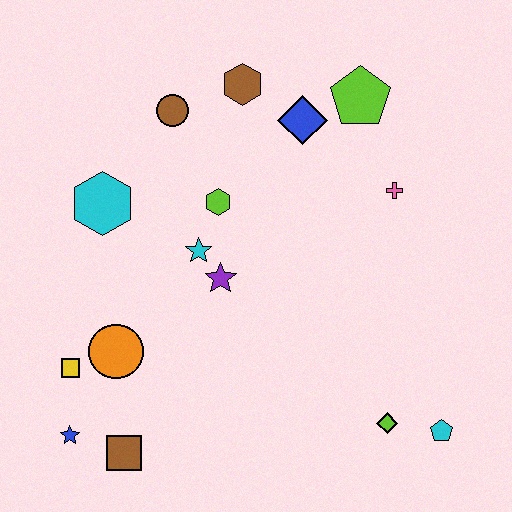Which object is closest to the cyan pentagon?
The lime diamond is closest to the cyan pentagon.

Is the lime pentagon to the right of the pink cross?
No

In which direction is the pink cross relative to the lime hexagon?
The pink cross is to the right of the lime hexagon.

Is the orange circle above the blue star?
Yes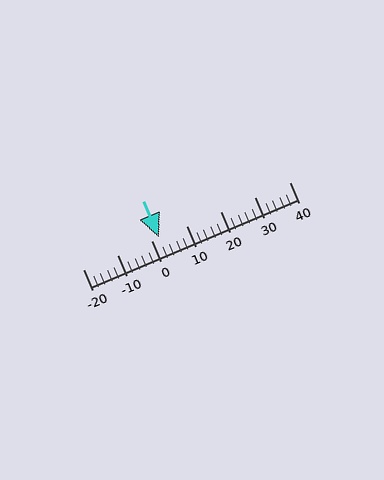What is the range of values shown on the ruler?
The ruler shows values from -20 to 40.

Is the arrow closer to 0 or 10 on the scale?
The arrow is closer to 0.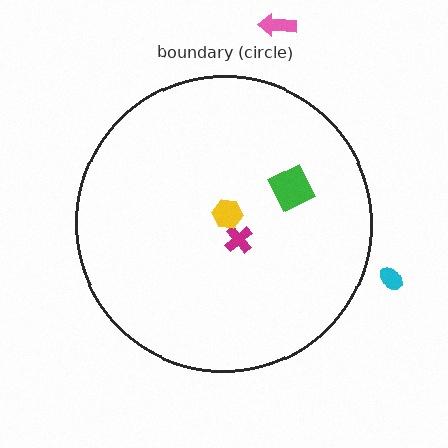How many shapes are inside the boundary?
3 inside, 2 outside.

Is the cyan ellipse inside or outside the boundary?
Outside.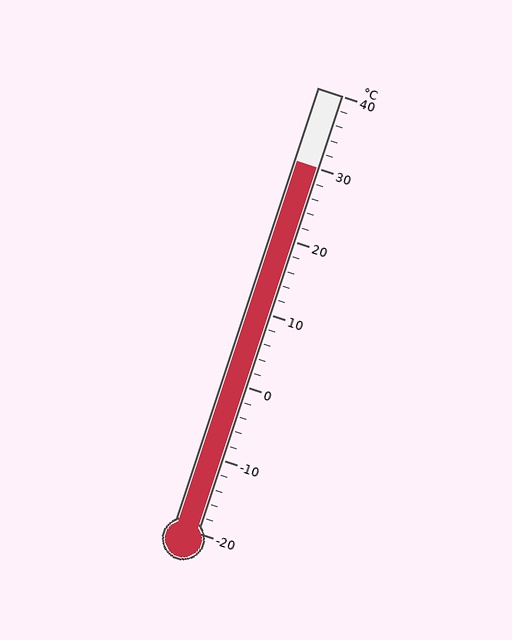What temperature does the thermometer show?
The thermometer shows approximately 30°C.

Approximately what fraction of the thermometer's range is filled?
The thermometer is filled to approximately 85% of its range.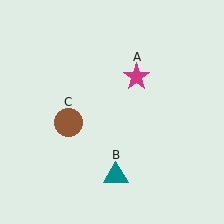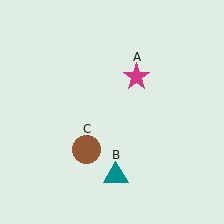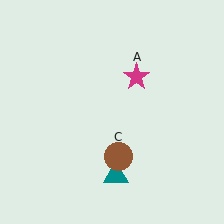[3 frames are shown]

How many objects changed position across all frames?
1 object changed position: brown circle (object C).